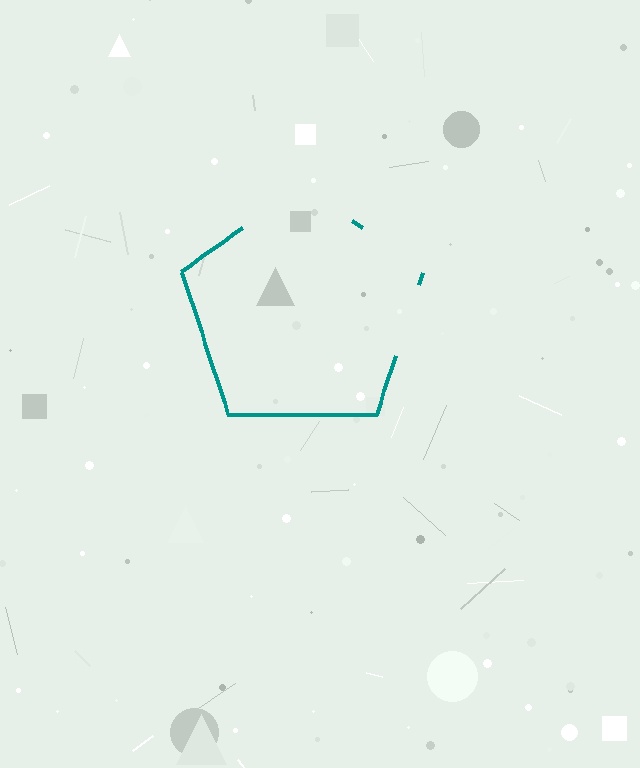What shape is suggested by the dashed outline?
The dashed outline suggests a pentagon.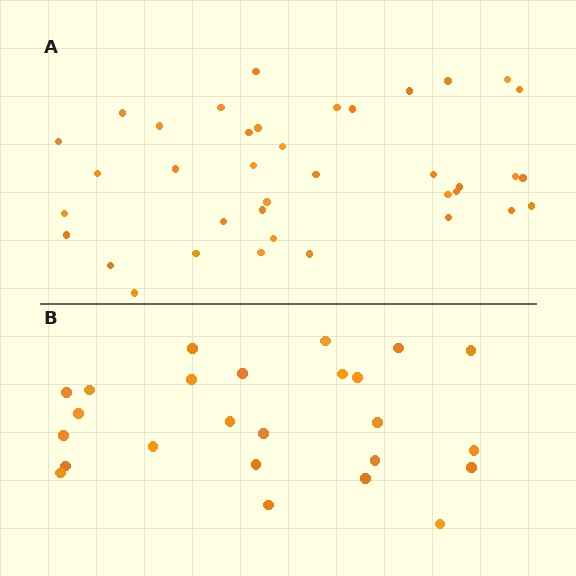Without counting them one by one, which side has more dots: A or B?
Region A (the top region) has more dots.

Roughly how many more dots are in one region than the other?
Region A has approximately 15 more dots than region B.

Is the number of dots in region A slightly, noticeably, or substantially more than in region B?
Region A has substantially more. The ratio is roughly 1.5 to 1.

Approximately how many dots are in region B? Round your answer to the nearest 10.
About 20 dots. (The exact count is 25, which rounds to 20.)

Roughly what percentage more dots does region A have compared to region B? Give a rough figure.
About 50% more.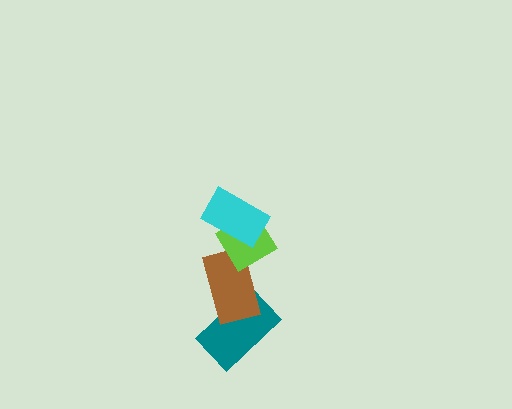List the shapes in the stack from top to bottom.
From top to bottom: the cyan rectangle, the lime diamond, the brown rectangle, the teal rectangle.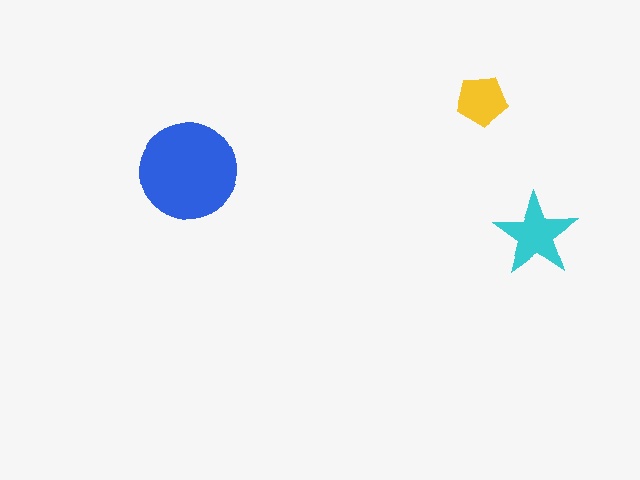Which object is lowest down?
The cyan star is bottommost.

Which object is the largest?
The blue circle.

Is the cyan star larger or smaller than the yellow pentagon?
Larger.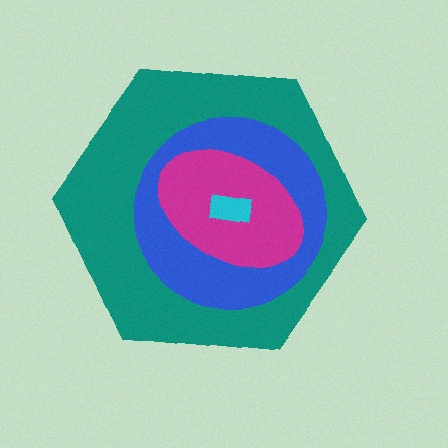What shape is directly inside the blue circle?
The magenta ellipse.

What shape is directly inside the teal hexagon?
The blue circle.